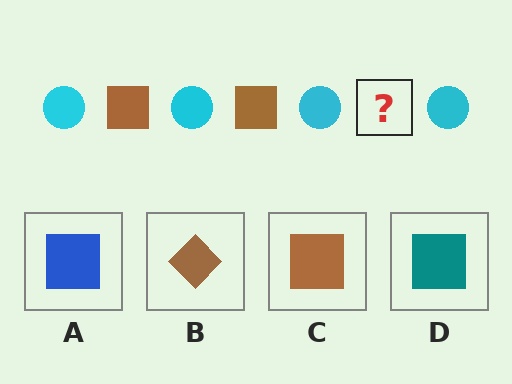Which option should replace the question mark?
Option C.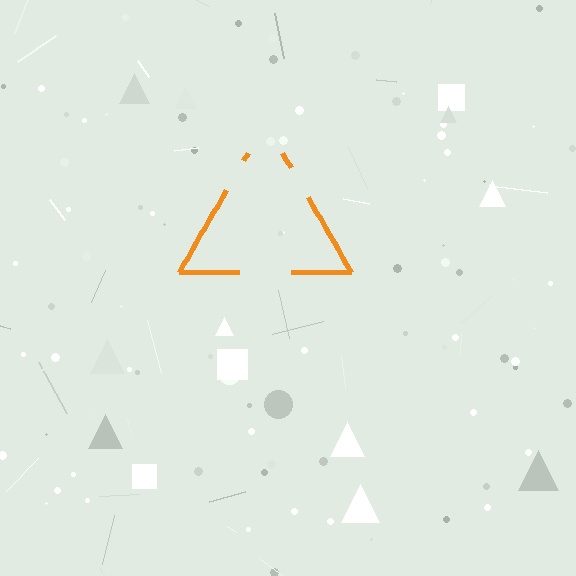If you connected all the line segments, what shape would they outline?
They would outline a triangle.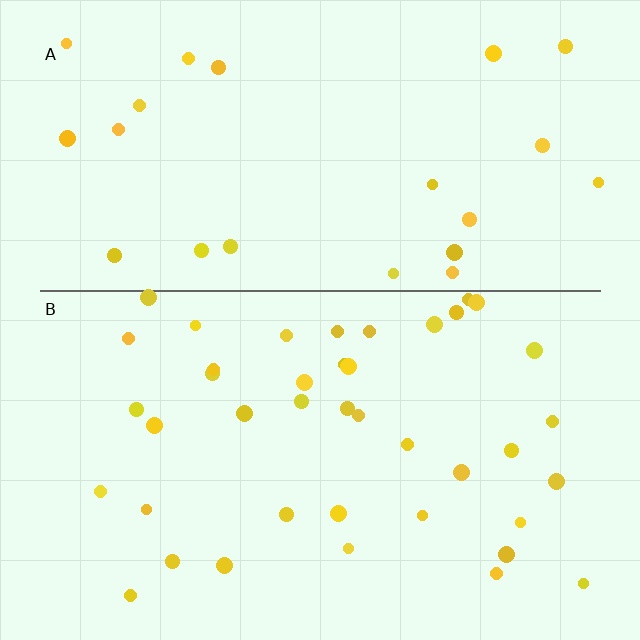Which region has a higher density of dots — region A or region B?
B (the bottom).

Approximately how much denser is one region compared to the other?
Approximately 1.8× — region B over region A.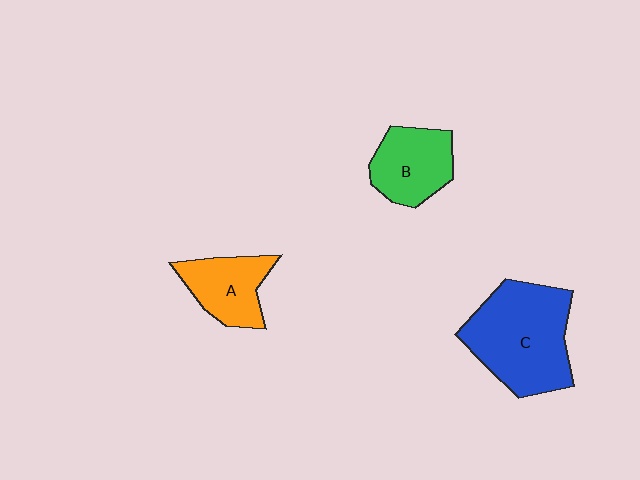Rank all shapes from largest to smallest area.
From largest to smallest: C (blue), B (green), A (orange).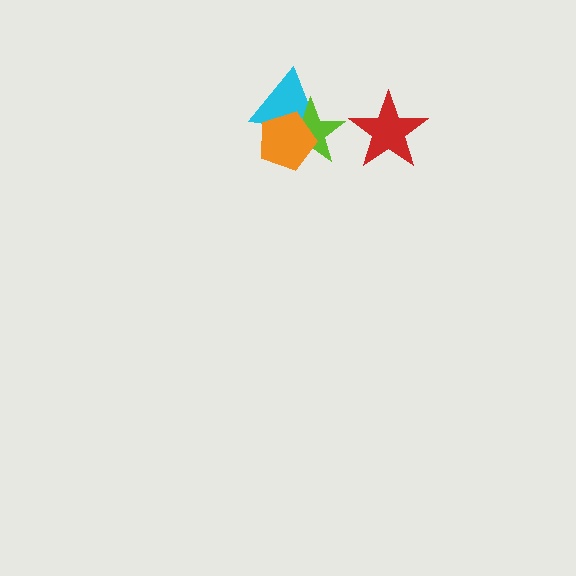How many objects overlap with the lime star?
2 objects overlap with the lime star.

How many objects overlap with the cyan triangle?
2 objects overlap with the cyan triangle.